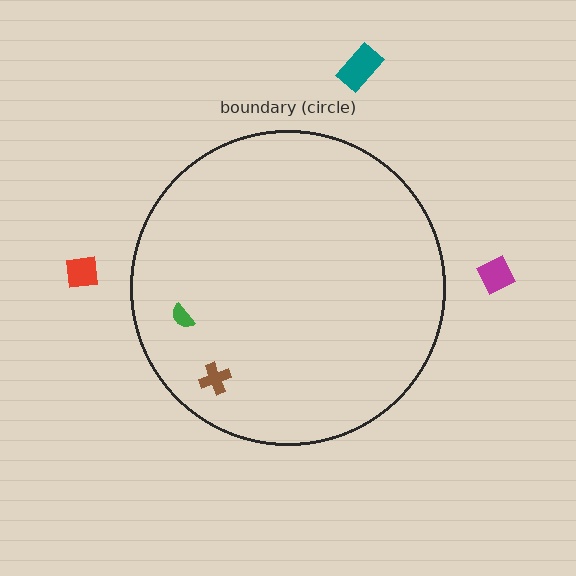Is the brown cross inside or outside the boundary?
Inside.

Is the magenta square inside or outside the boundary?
Outside.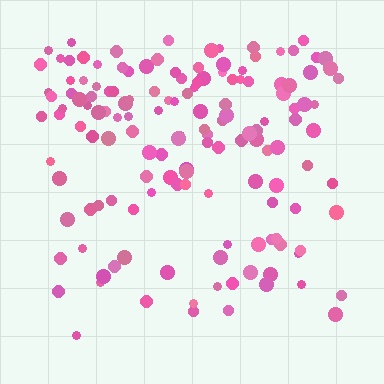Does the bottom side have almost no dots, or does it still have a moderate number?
Still a moderate number, just noticeably fewer than the top.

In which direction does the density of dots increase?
From bottom to top, with the top side densest.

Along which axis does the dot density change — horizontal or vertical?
Vertical.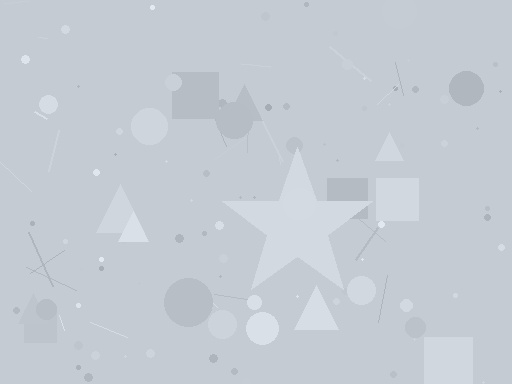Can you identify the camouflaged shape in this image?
The camouflaged shape is a star.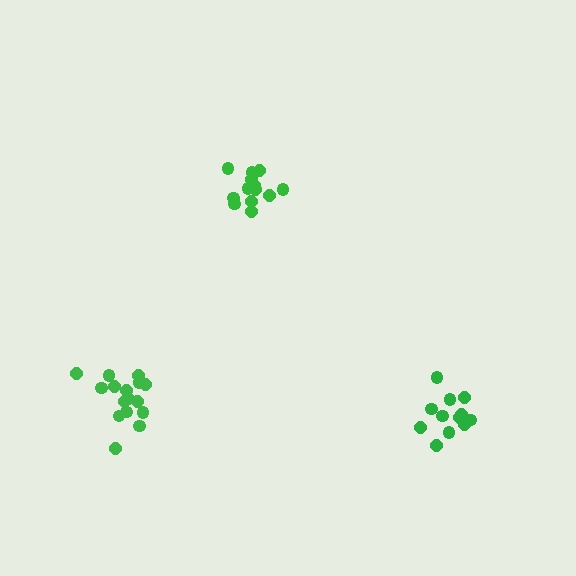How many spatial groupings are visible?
There are 3 spatial groupings.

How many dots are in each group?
Group 1: 13 dots, Group 2: 12 dots, Group 3: 16 dots (41 total).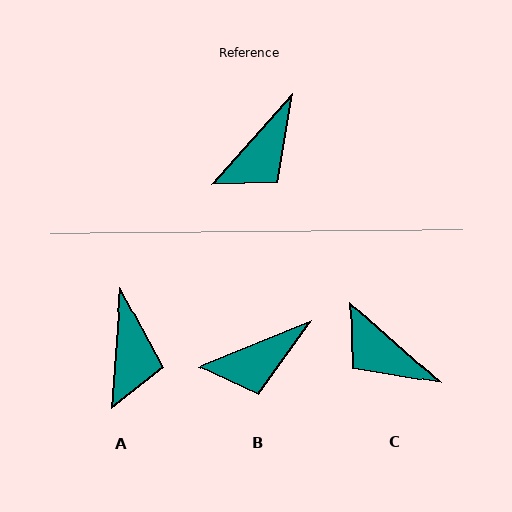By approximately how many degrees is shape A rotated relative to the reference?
Approximately 37 degrees counter-clockwise.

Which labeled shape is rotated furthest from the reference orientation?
C, about 90 degrees away.